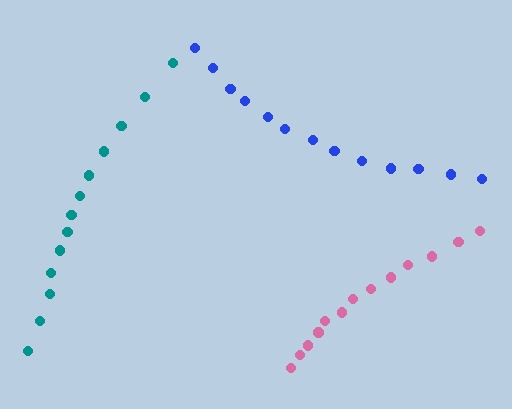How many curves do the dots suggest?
There are 3 distinct paths.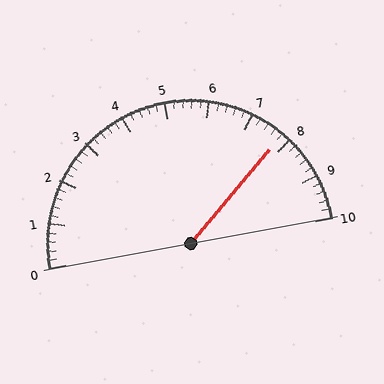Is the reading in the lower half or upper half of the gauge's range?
The reading is in the upper half of the range (0 to 10).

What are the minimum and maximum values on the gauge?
The gauge ranges from 0 to 10.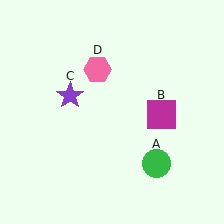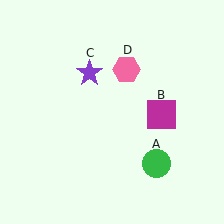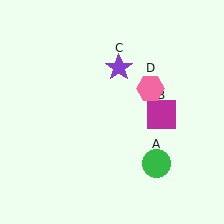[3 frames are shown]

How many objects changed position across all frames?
2 objects changed position: purple star (object C), pink hexagon (object D).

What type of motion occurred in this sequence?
The purple star (object C), pink hexagon (object D) rotated clockwise around the center of the scene.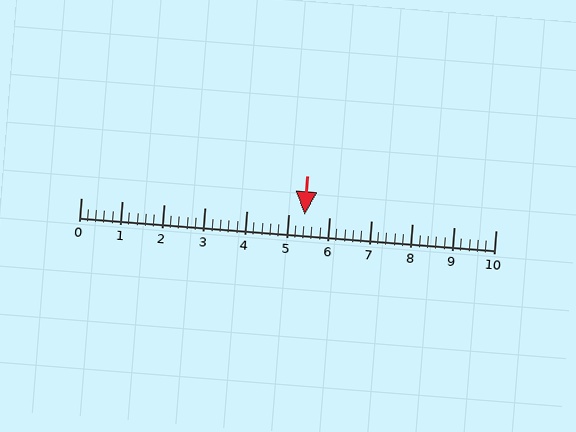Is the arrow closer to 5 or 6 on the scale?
The arrow is closer to 5.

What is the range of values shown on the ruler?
The ruler shows values from 0 to 10.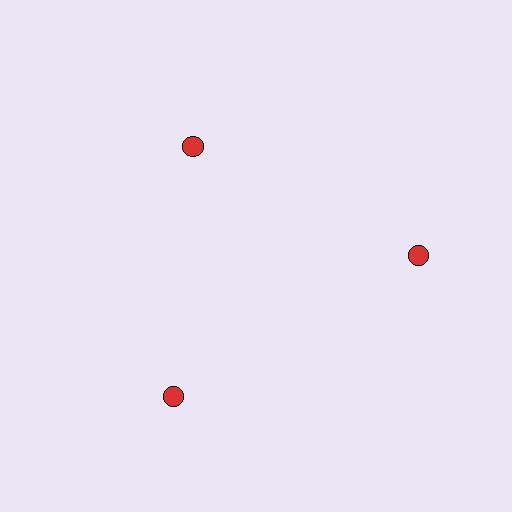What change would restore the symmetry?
The symmetry would be restored by moving it outward, back onto the ring so that all 3 circles sit at equal angles and equal distance from the center.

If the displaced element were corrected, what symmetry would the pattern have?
It would have 3-fold rotational symmetry — the pattern would map onto itself every 120 degrees.